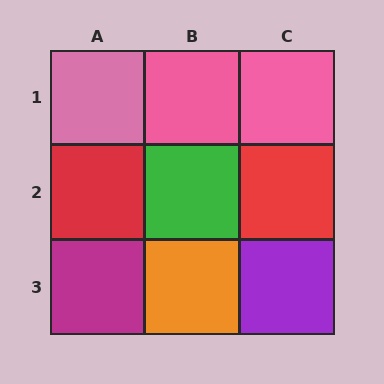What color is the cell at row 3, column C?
Purple.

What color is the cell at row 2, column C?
Red.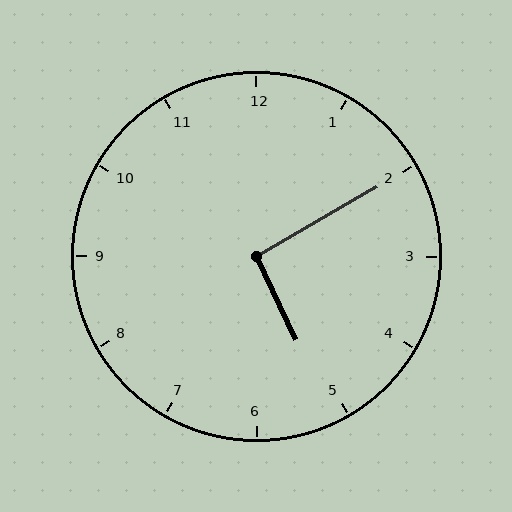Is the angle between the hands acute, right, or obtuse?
It is right.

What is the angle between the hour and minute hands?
Approximately 95 degrees.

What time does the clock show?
5:10.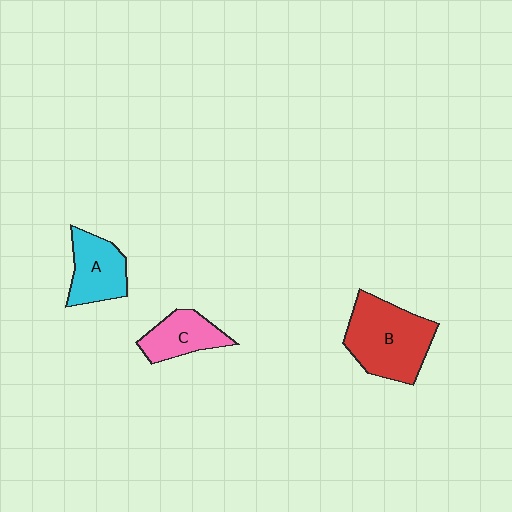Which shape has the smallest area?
Shape C (pink).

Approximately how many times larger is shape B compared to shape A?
Approximately 1.6 times.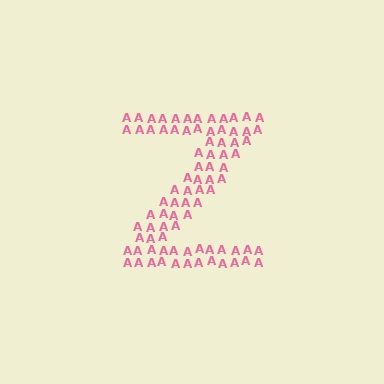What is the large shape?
The large shape is the letter Z.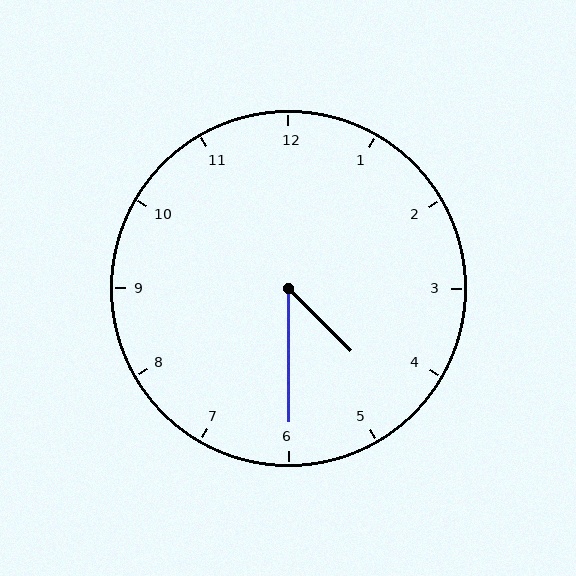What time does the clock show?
4:30.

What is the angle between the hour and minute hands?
Approximately 45 degrees.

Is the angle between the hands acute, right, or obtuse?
It is acute.